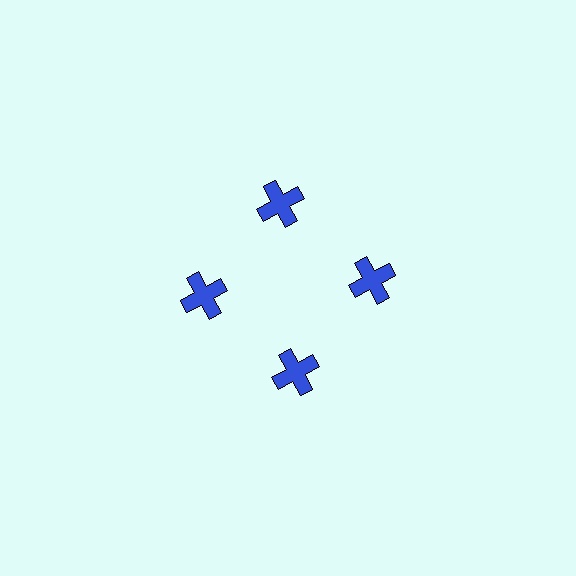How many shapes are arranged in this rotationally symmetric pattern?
There are 4 shapes, arranged in 4 groups of 1.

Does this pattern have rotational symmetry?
Yes, this pattern has 4-fold rotational symmetry. It looks the same after rotating 90 degrees around the center.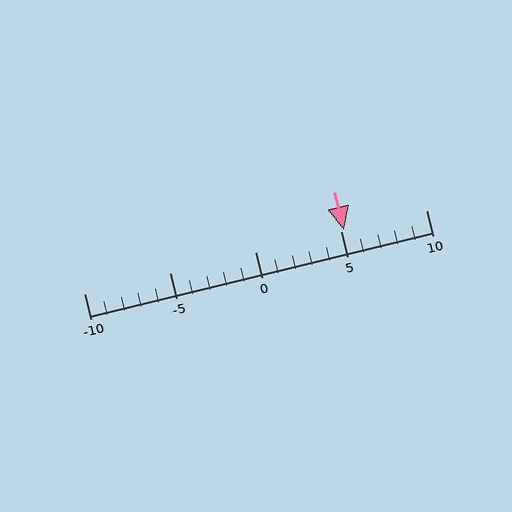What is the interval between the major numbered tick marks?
The major tick marks are spaced 5 units apart.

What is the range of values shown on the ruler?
The ruler shows values from -10 to 10.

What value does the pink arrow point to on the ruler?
The pink arrow points to approximately 5.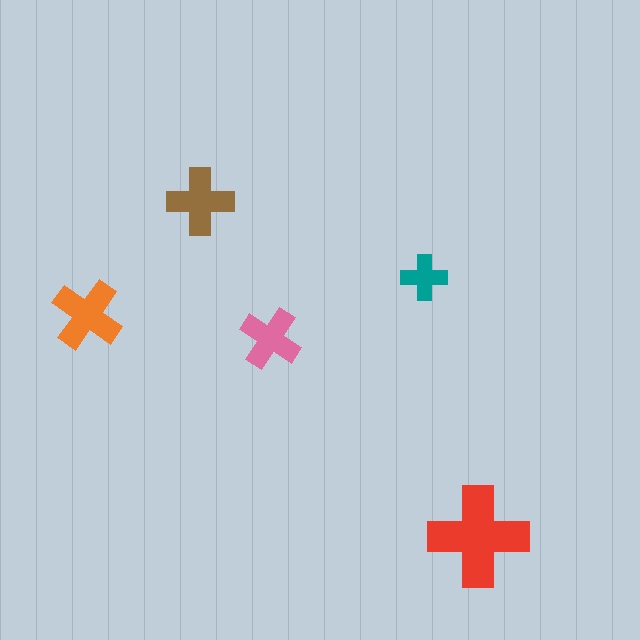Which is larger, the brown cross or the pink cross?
The brown one.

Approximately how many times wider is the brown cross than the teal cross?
About 1.5 times wider.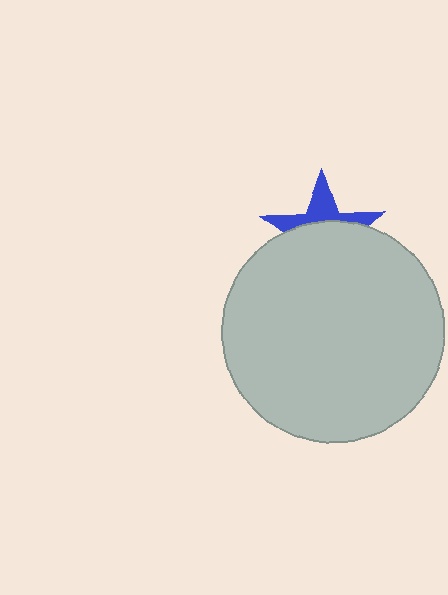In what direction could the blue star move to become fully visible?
The blue star could move up. That would shift it out from behind the light gray circle entirely.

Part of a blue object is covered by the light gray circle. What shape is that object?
It is a star.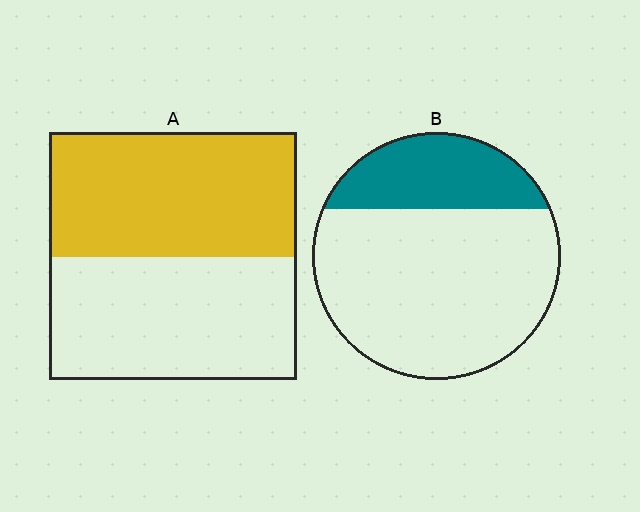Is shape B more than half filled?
No.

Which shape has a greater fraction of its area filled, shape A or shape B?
Shape A.